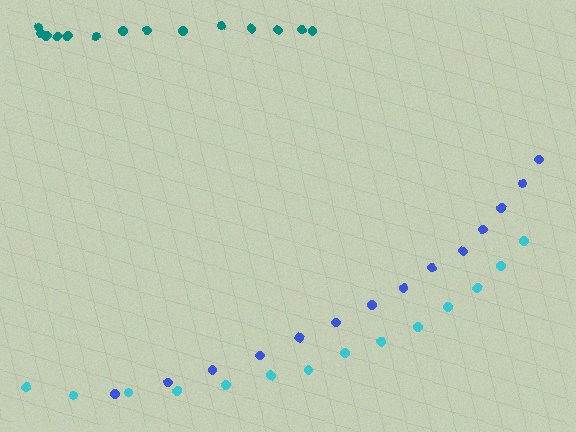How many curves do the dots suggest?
There are 3 distinct paths.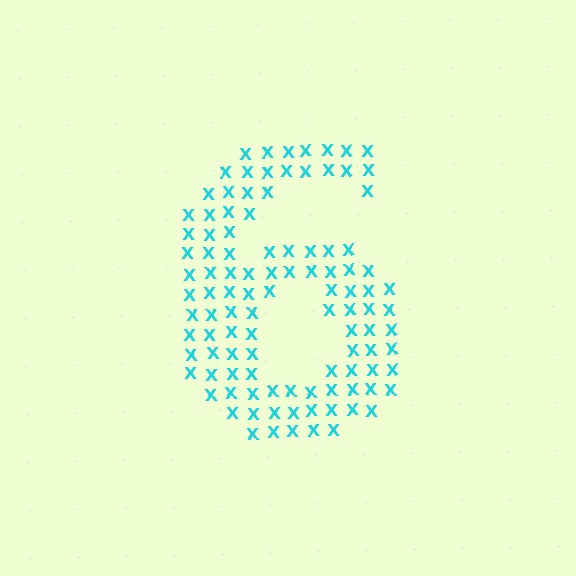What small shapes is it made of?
It is made of small letter X's.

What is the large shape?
The large shape is the digit 6.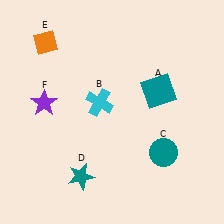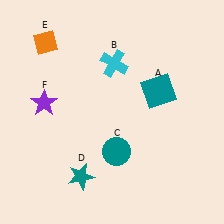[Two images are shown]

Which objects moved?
The objects that moved are: the cyan cross (B), the teal circle (C).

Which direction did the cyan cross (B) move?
The cyan cross (B) moved up.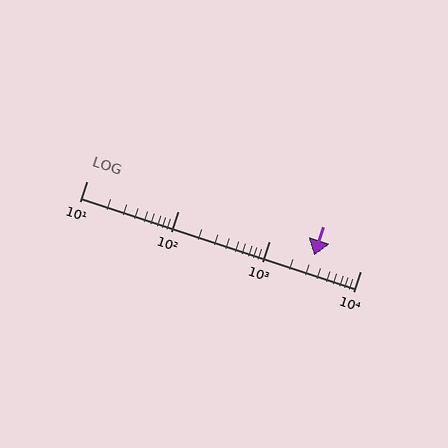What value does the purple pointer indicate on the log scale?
The pointer indicates approximately 3100.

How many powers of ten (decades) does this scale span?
The scale spans 3 decades, from 10 to 10000.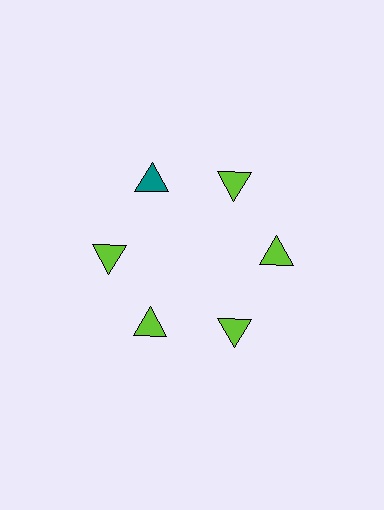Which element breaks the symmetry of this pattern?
The teal triangle at roughly the 11 o'clock position breaks the symmetry. All other shapes are lime triangles.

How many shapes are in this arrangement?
There are 6 shapes arranged in a ring pattern.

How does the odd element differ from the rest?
It has a different color: teal instead of lime.